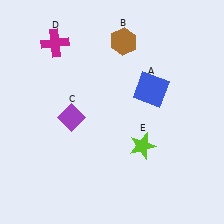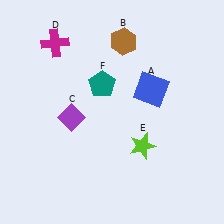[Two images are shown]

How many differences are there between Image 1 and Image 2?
There is 1 difference between the two images.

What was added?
A teal pentagon (F) was added in Image 2.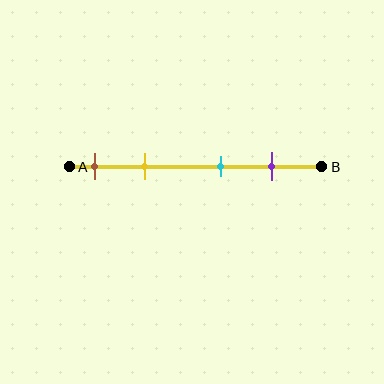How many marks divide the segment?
There are 4 marks dividing the segment.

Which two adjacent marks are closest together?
The brown and yellow marks are the closest adjacent pair.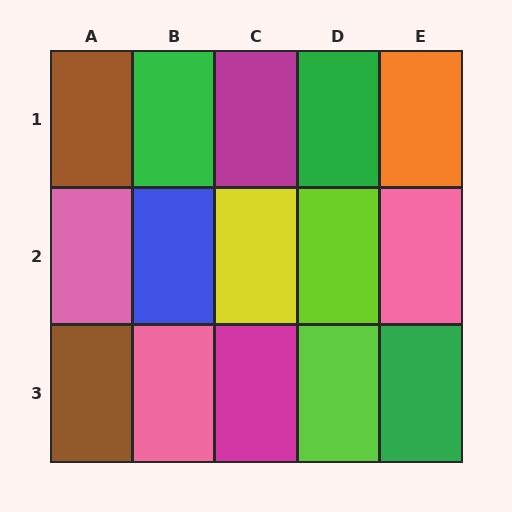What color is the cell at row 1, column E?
Orange.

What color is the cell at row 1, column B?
Green.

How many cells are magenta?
2 cells are magenta.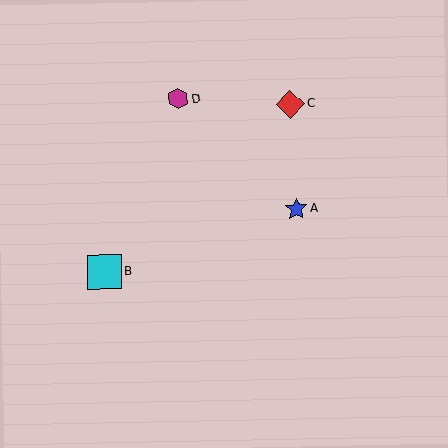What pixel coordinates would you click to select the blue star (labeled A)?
Click at (296, 209) to select the blue star A.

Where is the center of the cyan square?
The center of the cyan square is at (104, 272).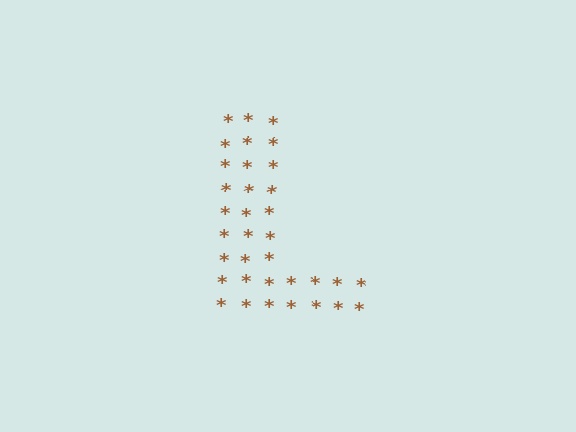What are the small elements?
The small elements are asterisks.